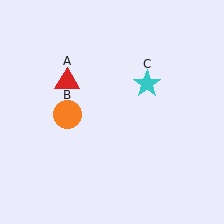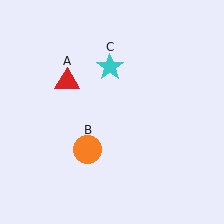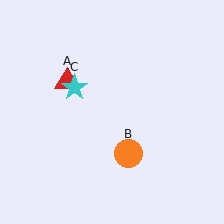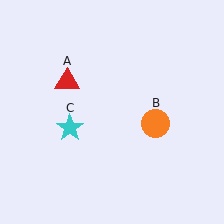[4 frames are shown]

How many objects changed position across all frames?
2 objects changed position: orange circle (object B), cyan star (object C).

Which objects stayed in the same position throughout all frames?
Red triangle (object A) remained stationary.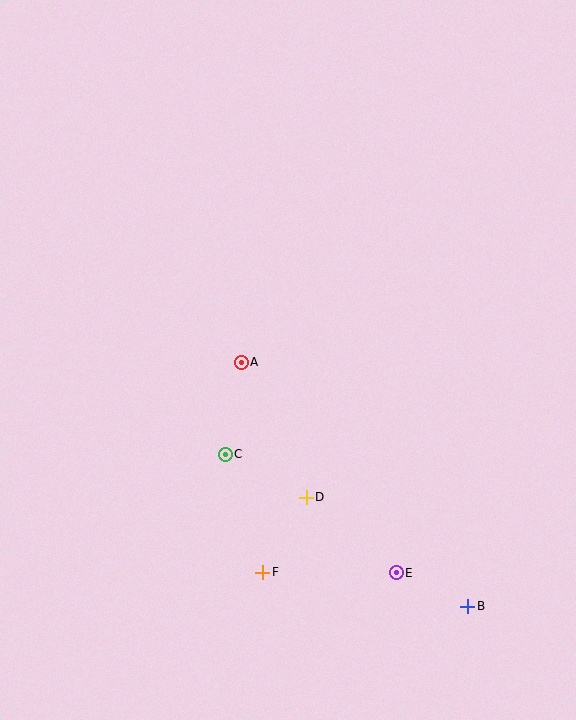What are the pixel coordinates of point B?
Point B is at (468, 606).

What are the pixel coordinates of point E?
Point E is at (396, 573).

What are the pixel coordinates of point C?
Point C is at (225, 454).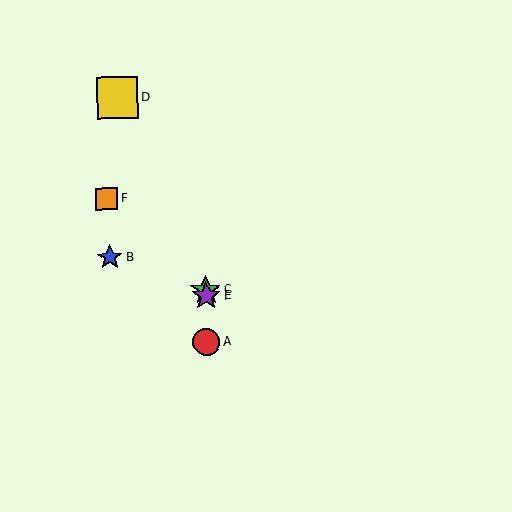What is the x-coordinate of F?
Object F is at x≈106.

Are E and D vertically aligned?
No, E is at x≈206 and D is at x≈118.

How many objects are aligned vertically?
3 objects (A, C, E) are aligned vertically.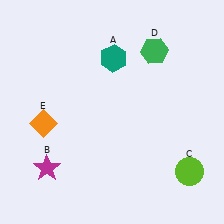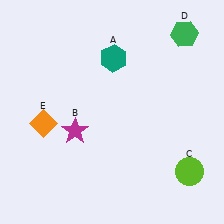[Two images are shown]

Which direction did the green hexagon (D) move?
The green hexagon (D) moved right.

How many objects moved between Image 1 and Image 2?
2 objects moved between the two images.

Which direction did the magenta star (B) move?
The magenta star (B) moved up.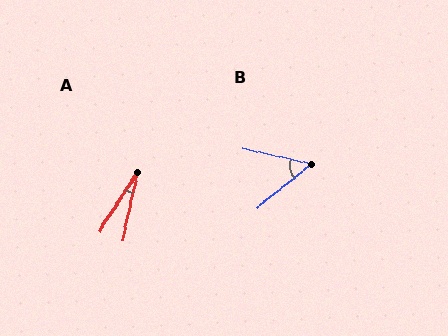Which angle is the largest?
B, at approximately 52 degrees.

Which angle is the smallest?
A, at approximately 21 degrees.